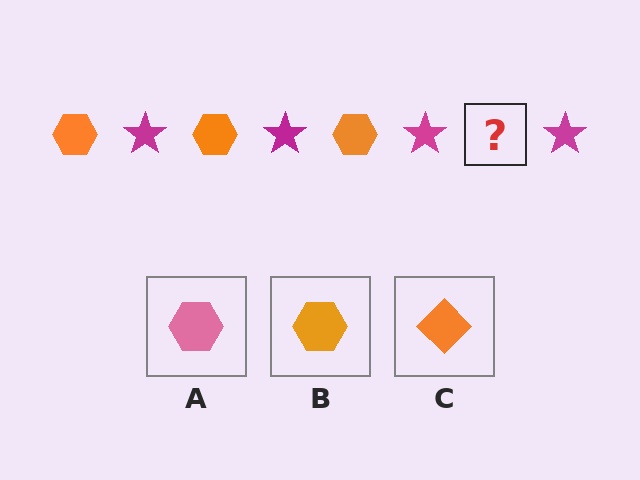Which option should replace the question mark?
Option B.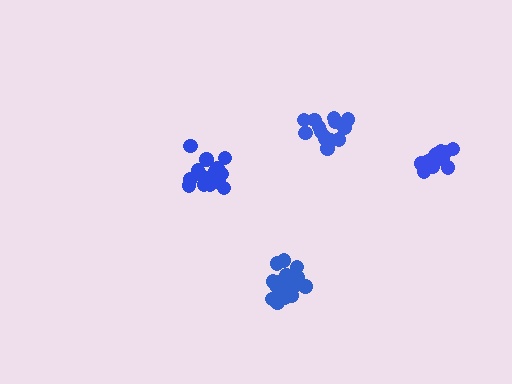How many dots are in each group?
Group 1: 17 dots, Group 2: 14 dots, Group 3: 14 dots, Group 4: 20 dots (65 total).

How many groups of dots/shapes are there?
There are 4 groups.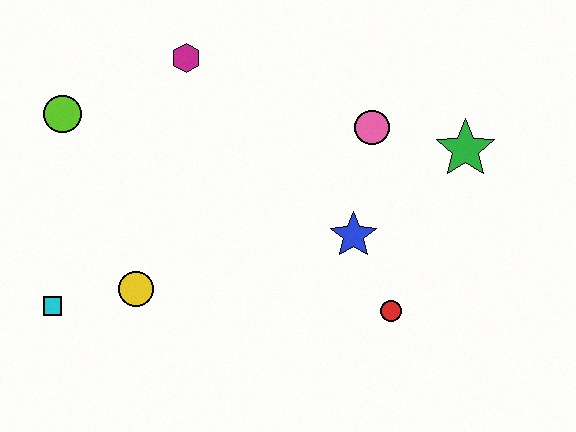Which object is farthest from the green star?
The cyan square is farthest from the green star.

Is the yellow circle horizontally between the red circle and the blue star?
No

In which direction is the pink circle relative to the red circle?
The pink circle is above the red circle.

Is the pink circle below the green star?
No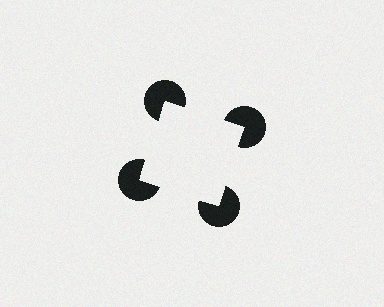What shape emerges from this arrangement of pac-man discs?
An illusory square — its edges are inferred from the aligned wedge cuts in the pac-man discs, not physically drawn.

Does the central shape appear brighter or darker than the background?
It typically appears slightly brighter than the background, even though no actual brightness change is drawn.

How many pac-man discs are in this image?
There are 4 — one at each vertex of the illusory square.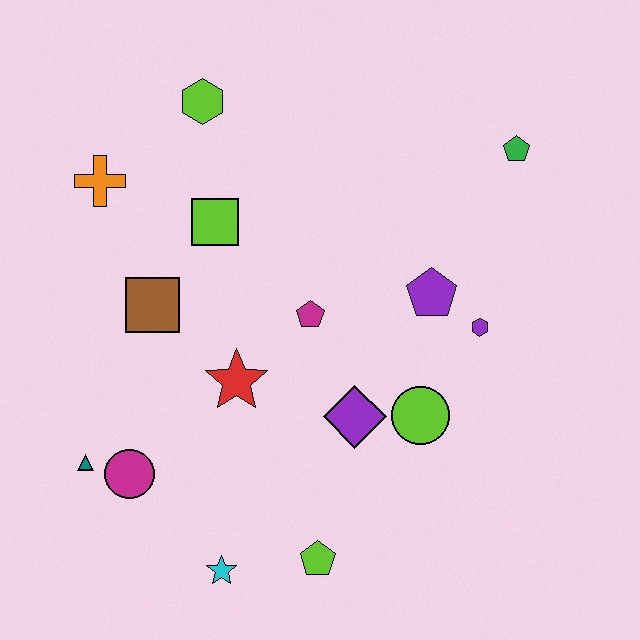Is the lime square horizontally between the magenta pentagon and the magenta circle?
Yes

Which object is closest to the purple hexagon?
The purple pentagon is closest to the purple hexagon.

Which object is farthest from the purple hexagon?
The teal triangle is farthest from the purple hexagon.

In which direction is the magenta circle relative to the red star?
The magenta circle is to the left of the red star.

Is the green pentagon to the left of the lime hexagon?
No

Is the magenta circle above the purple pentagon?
No